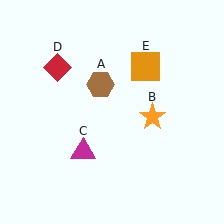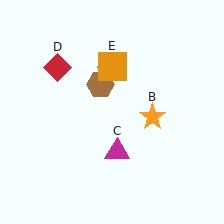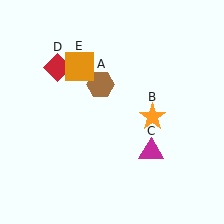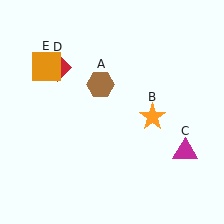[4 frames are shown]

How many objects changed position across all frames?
2 objects changed position: magenta triangle (object C), orange square (object E).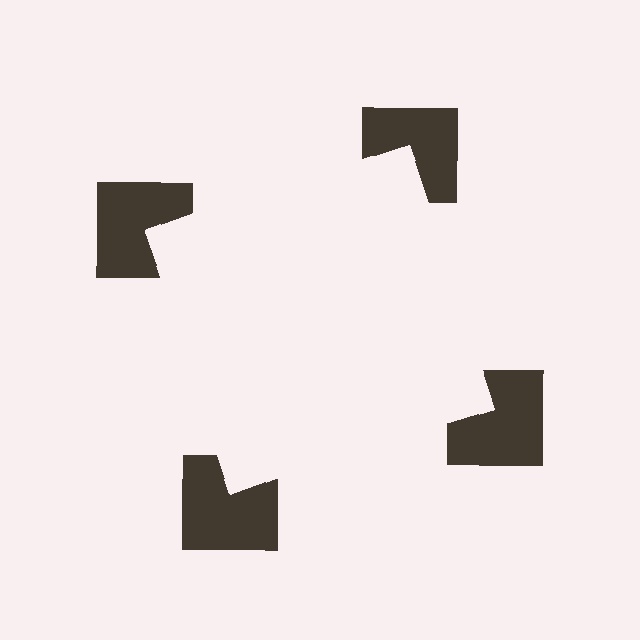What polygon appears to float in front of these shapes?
An illusory square — its edges are inferred from the aligned wedge cuts in the notched squares, not physically drawn.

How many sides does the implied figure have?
4 sides.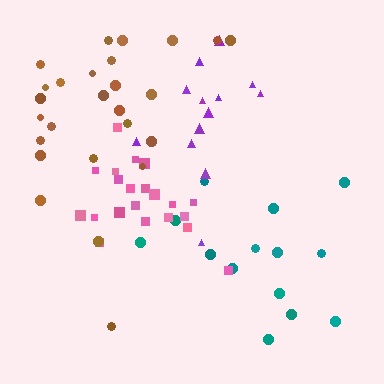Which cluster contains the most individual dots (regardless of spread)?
Brown (26).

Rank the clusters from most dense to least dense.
pink, purple, brown, teal.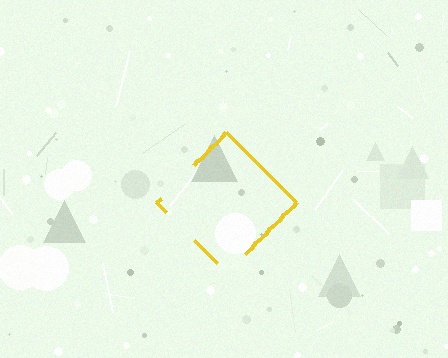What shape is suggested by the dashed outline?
The dashed outline suggests a diamond.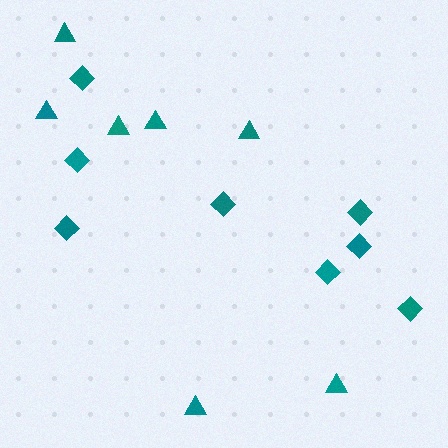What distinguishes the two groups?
There are 2 groups: one group of diamonds (8) and one group of triangles (7).